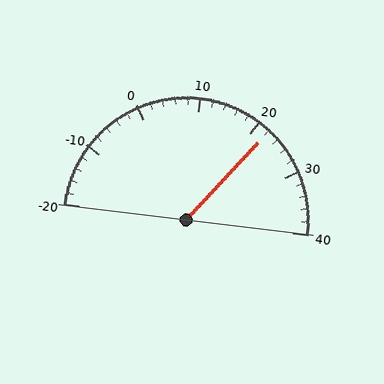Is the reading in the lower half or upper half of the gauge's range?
The reading is in the upper half of the range (-20 to 40).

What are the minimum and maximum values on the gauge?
The gauge ranges from -20 to 40.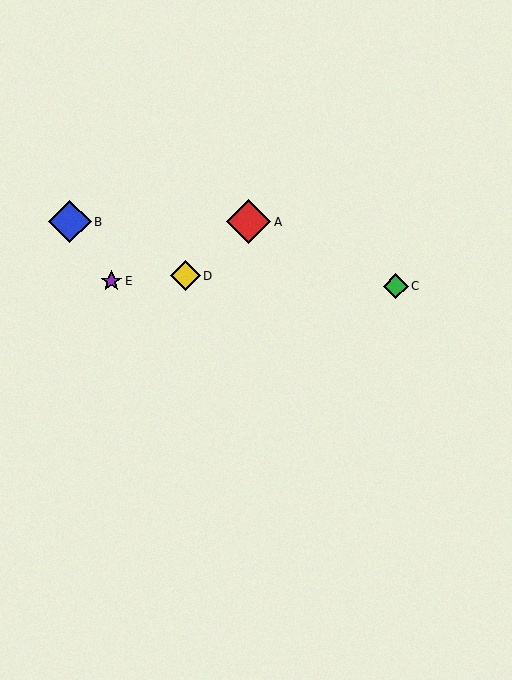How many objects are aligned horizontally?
2 objects (A, B) are aligned horizontally.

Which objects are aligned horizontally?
Objects A, B are aligned horizontally.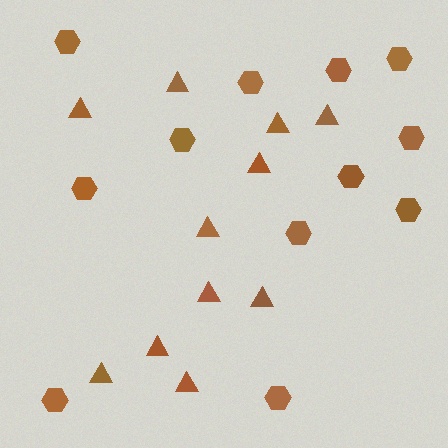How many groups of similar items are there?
There are 2 groups: one group of triangles (11) and one group of hexagons (12).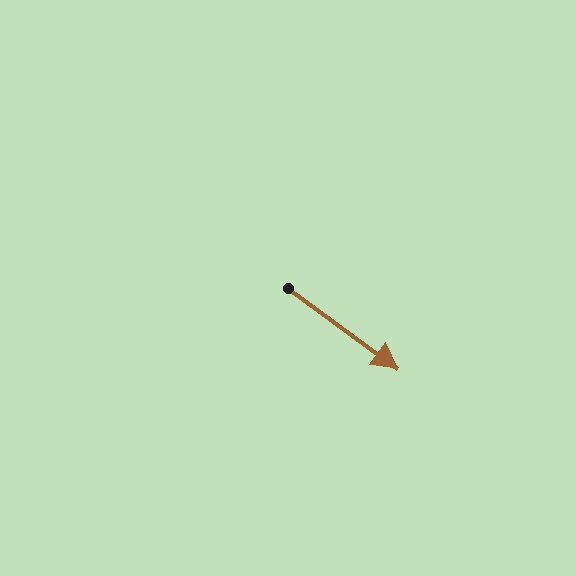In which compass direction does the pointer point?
Southeast.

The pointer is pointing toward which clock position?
Roughly 4 o'clock.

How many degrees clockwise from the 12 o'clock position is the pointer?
Approximately 126 degrees.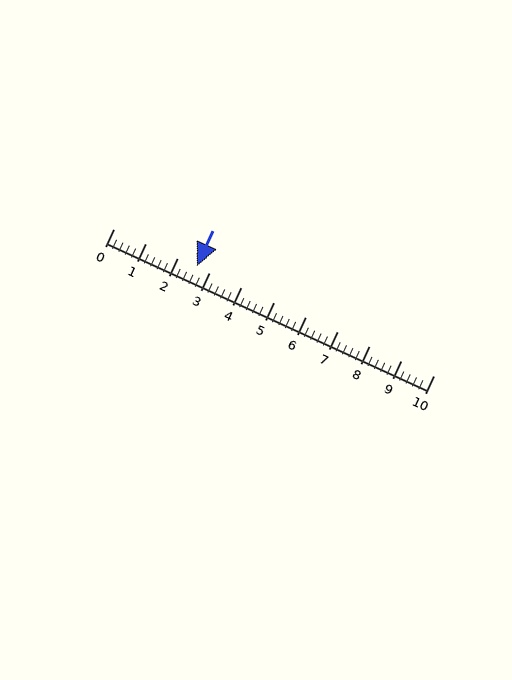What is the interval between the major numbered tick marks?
The major tick marks are spaced 1 units apart.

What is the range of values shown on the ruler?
The ruler shows values from 0 to 10.